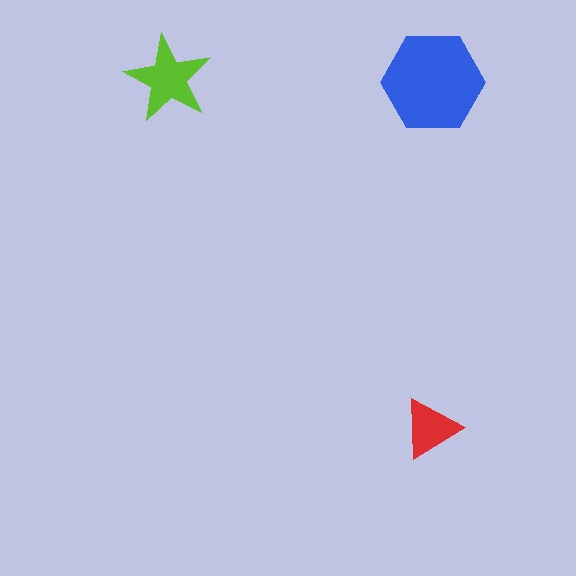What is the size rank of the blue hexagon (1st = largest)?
1st.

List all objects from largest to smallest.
The blue hexagon, the lime star, the red triangle.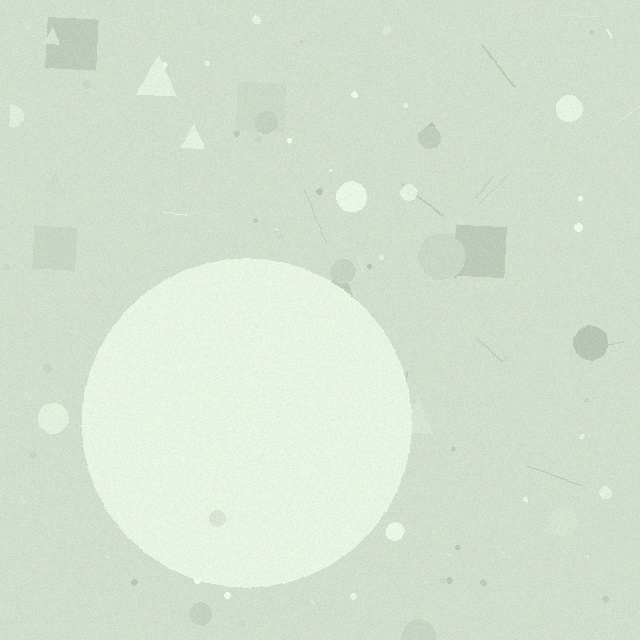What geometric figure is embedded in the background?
A circle is embedded in the background.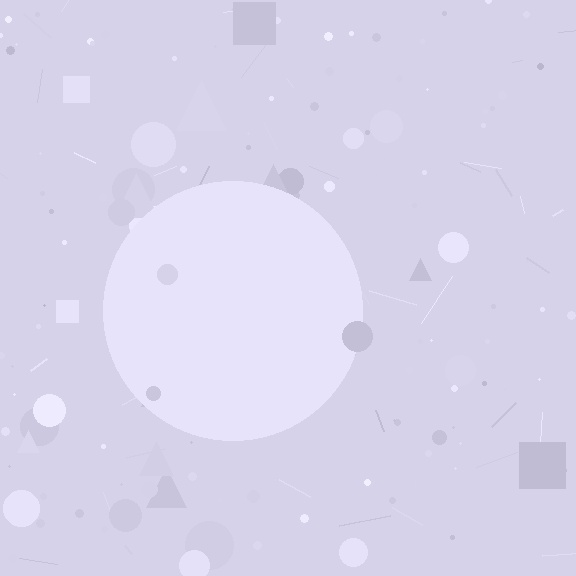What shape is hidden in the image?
A circle is hidden in the image.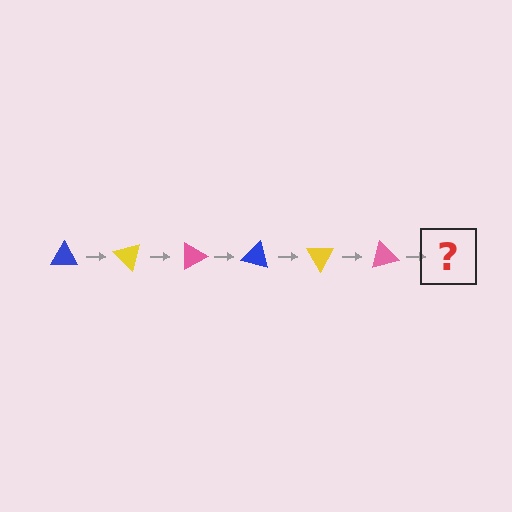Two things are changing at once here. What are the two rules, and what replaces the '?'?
The two rules are that it rotates 45 degrees each step and the color cycles through blue, yellow, and pink. The '?' should be a blue triangle, rotated 270 degrees from the start.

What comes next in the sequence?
The next element should be a blue triangle, rotated 270 degrees from the start.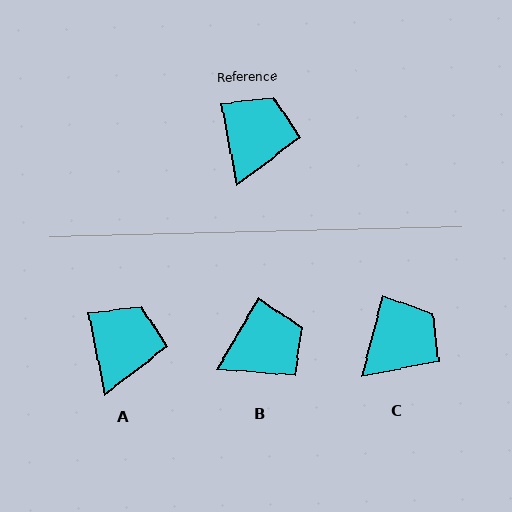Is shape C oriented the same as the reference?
No, it is off by about 26 degrees.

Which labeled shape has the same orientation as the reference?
A.